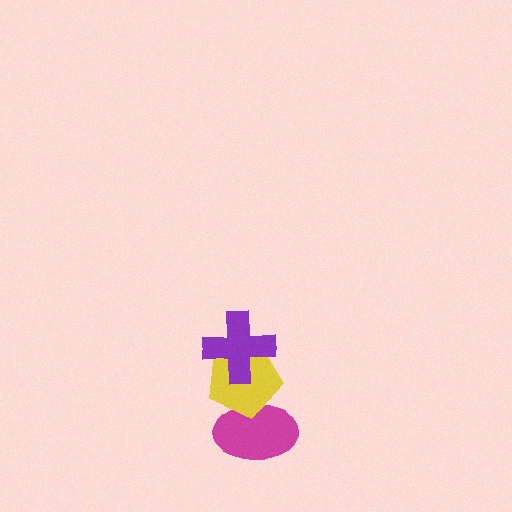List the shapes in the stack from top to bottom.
From top to bottom: the purple cross, the yellow pentagon, the magenta ellipse.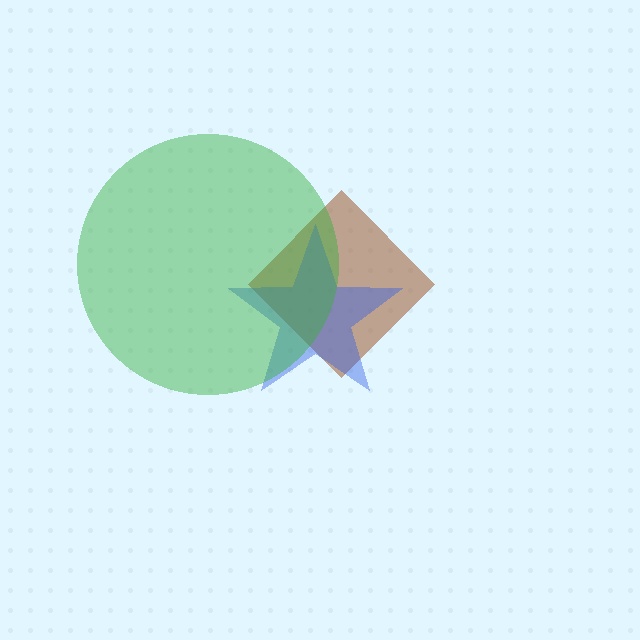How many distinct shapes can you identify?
There are 3 distinct shapes: a brown diamond, a blue star, a green circle.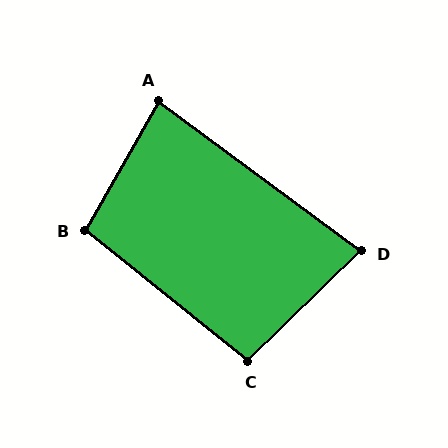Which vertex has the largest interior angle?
B, at approximately 99 degrees.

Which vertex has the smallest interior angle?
D, at approximately 81 degrees.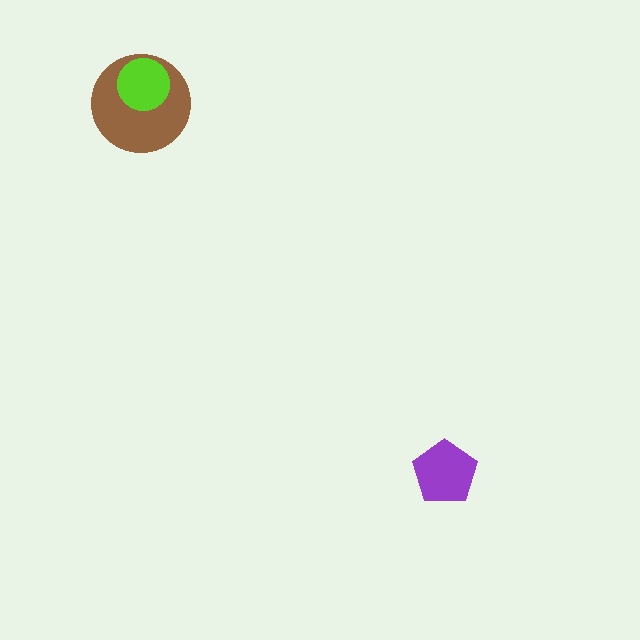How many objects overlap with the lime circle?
1 object overlaps with the lime circle.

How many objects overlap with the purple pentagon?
0 objects overlap with the purple pentagon.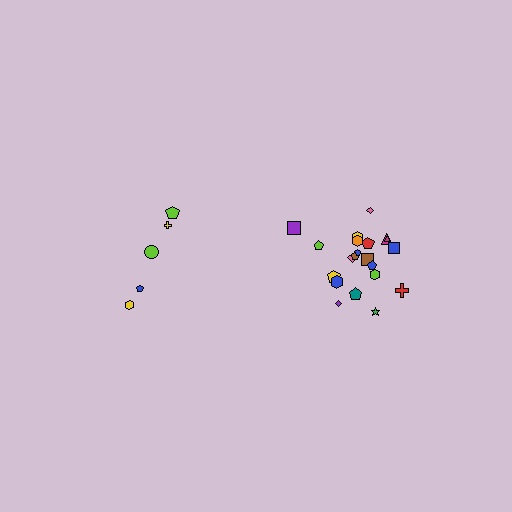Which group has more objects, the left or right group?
The right group.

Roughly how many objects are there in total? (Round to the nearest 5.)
Roughly 25 objects in total.